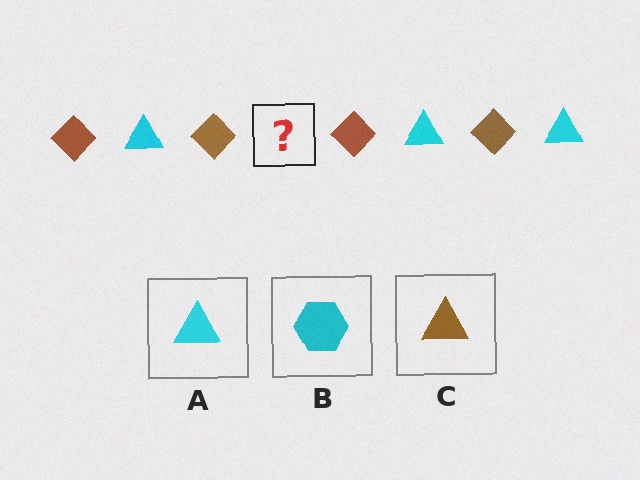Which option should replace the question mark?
Option A.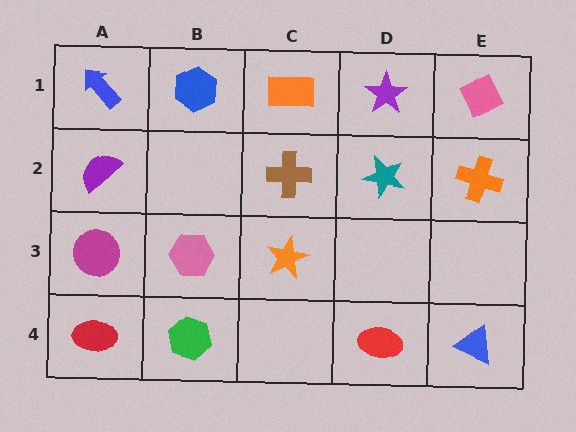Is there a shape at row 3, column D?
No, that cell is empty.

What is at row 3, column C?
An orange star.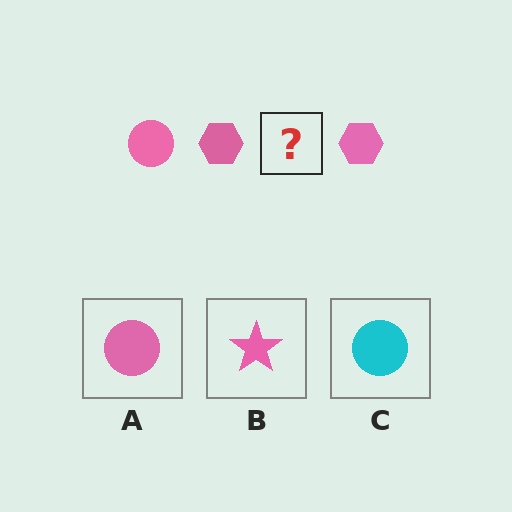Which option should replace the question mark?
Option A.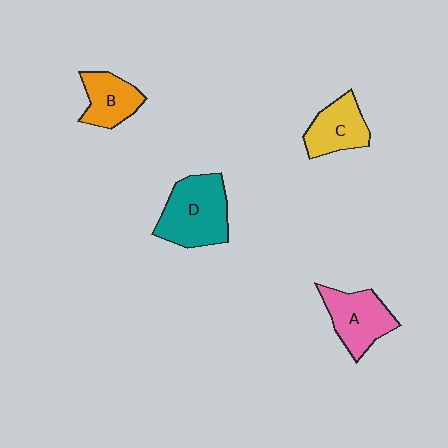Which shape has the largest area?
Shape D (teal).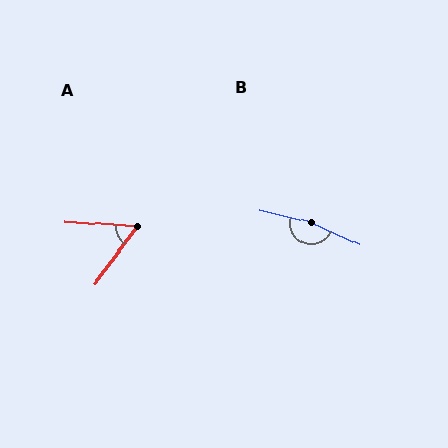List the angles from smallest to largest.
A (57°), B (168°).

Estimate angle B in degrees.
Approximately 168 degrees.